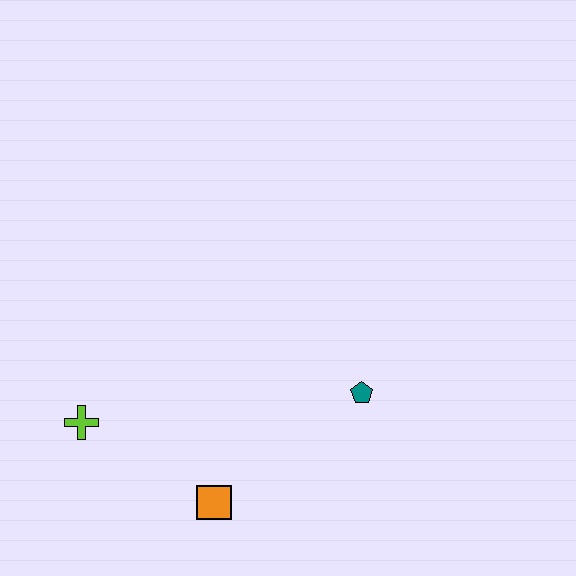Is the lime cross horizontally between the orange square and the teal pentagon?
No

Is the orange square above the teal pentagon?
No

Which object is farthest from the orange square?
The teal pentagon is farthest from the orange square.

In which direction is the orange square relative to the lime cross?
The orange square is to the right of the lime cross.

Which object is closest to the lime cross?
The orange square is closest to the lime cross.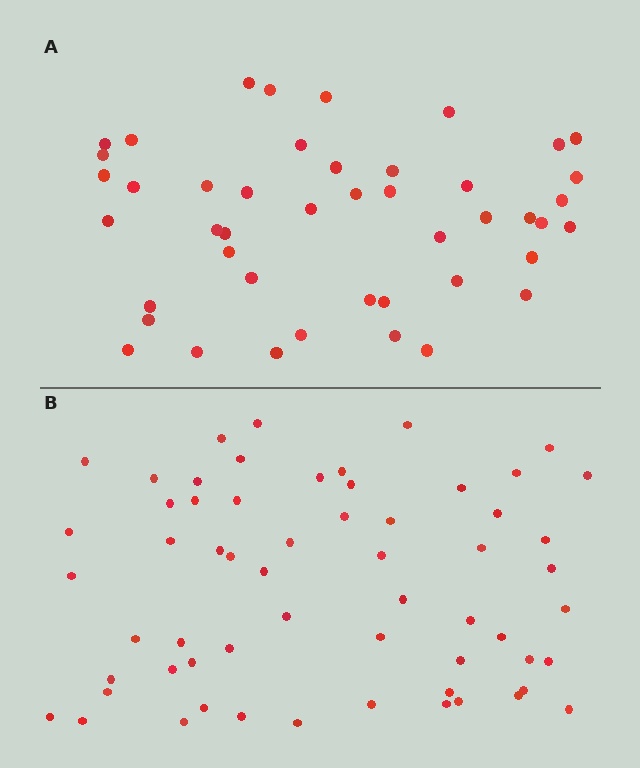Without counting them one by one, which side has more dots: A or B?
Region B (the bottom region) has more dots.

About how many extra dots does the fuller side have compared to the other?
Region B has approximately 15 more dots than region A.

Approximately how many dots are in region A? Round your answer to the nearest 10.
About 40 dots. (The exact count is 45, which rounds to 40.)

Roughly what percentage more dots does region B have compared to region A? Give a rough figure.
About 35% more.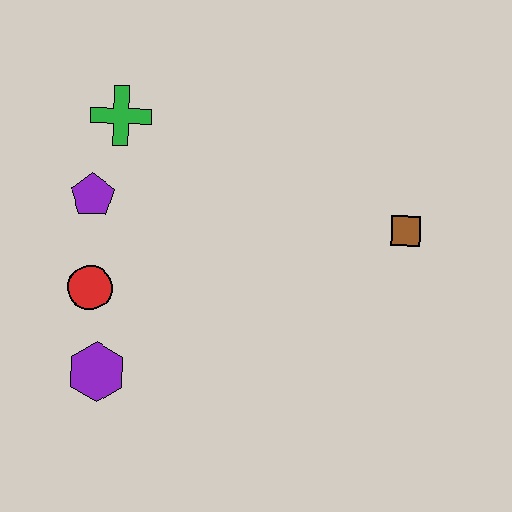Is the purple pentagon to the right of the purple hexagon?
No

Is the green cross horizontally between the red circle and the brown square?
Yes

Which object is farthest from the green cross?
The brown square is farthest from the green cross.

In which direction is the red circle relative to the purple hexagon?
The red circle is above the purple hexagon.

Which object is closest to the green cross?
The purple pentagon is closest to the green cross.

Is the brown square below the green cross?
Yes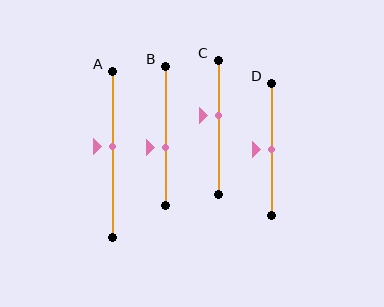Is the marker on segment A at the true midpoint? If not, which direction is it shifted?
No, the marker on segment A is shifted upward by about 5% of the segment length.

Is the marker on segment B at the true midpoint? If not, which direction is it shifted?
No, the marker on segment B is shifted downward by about 9% of the segment length.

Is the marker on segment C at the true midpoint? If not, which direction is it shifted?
No, the marker on segment C is shifted upward by about 9% of the segment length.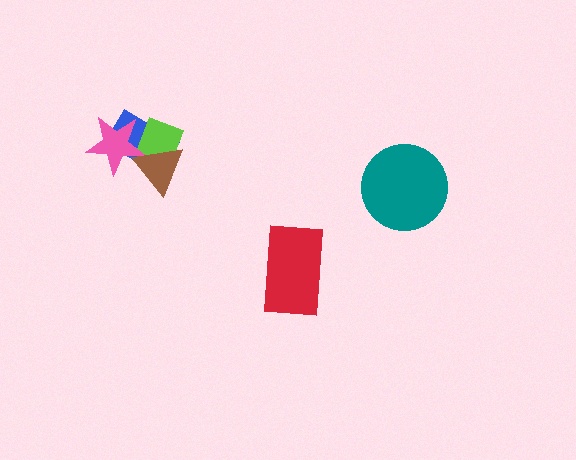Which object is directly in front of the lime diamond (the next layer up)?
The pink star is directly in front of the lime diamond.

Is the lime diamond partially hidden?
Yes, it is partially covered by another shape.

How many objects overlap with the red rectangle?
0 objects overlap with the red rectangle.